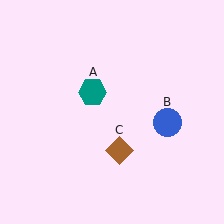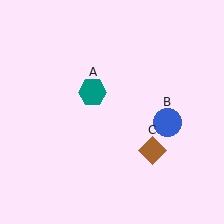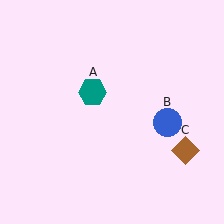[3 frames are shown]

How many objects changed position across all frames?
1 object changed position: brown diamond (object C).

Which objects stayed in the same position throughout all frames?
Teal hexagon (object A) and blue circle (object B) remained stationary.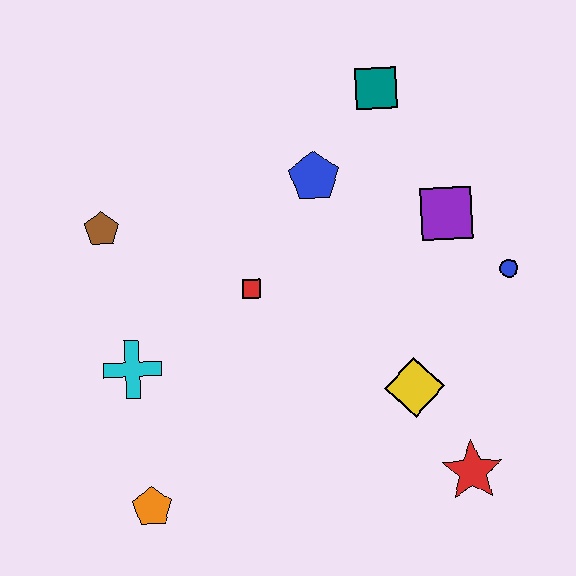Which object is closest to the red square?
The blue pentagon is closest to the red square.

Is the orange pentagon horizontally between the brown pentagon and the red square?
Yes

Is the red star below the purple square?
Yes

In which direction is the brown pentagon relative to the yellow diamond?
The brown pentagon is to the left of the yellow diamond.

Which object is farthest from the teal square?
The orange pentagon is farthest from the teal square.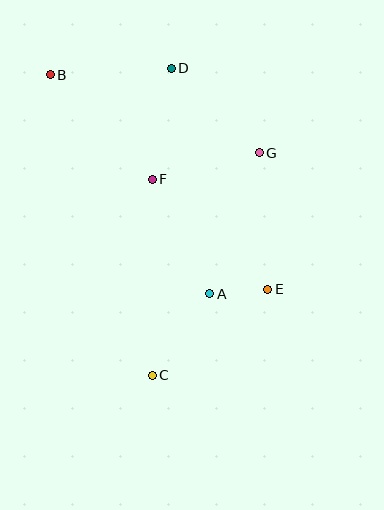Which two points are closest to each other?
Points A and E are closest to each other.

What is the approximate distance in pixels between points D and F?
The distance between D and F is approximately 113 pixels.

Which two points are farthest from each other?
Points B and C are farthest from each other.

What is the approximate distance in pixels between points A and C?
The distance between A and C is approximately 100 pixels.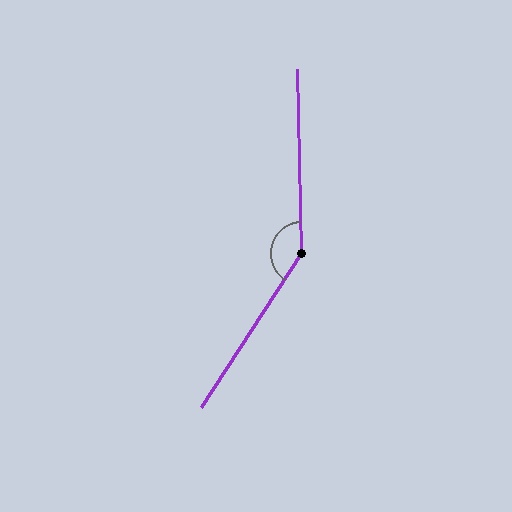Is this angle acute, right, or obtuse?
It is obtuse.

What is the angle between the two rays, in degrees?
Approximately 145 degrees.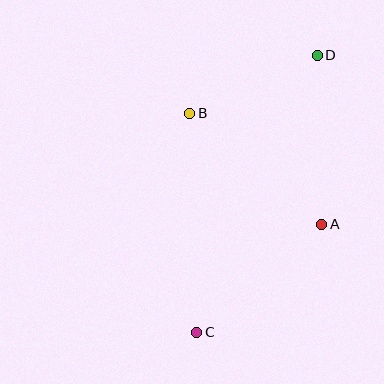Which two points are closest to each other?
Points B and D are closest to each other.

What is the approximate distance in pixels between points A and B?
The distance between A and B is approximately 173 pixels.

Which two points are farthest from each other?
Points C and D are farthest from each other.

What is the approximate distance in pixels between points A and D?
The distance between A and D is approximately 169 pixels.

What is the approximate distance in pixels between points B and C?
The distance between B and C is approximately 219 pixels.